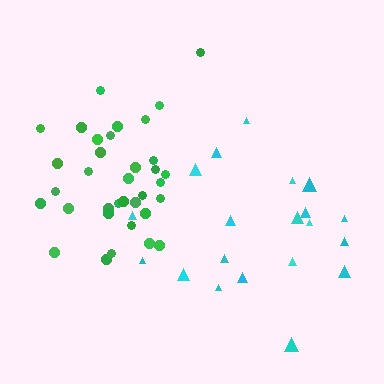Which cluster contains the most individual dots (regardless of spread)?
Green (35).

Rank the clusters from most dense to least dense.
green, cyan.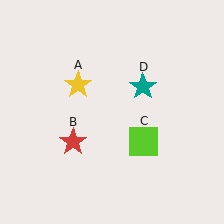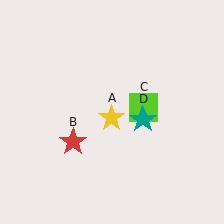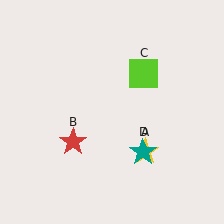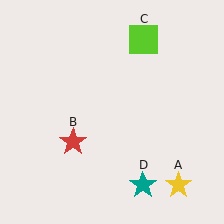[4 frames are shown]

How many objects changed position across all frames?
3 objects changed position: yellow star (object A), lime square (object C), teal star (object D).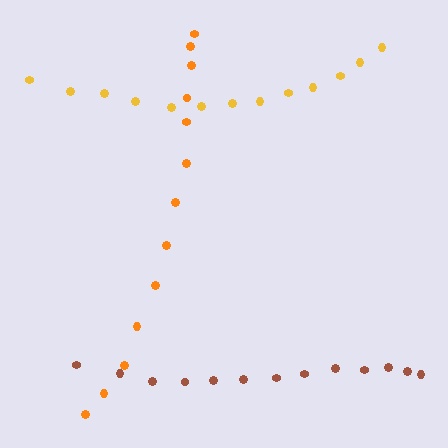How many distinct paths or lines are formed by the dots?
There are 3 distinct paths.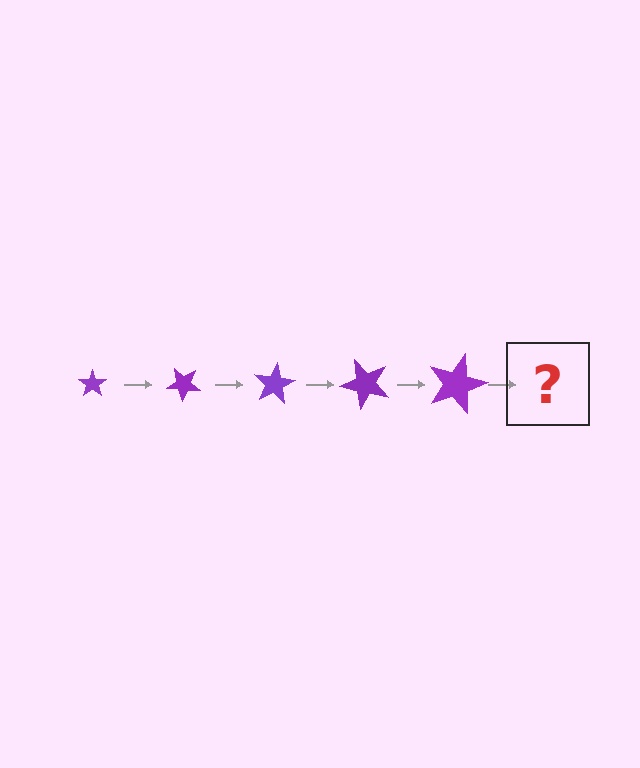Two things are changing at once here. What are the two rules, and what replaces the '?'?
The two rules are that the star grows larger each step and it rotates 40 degrees each step. The '?' should be a star, larger than the previous one and rotated 200 degrees from the start.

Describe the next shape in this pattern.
It should be a star, larger than the previous one and rotated 200 degrees from the start.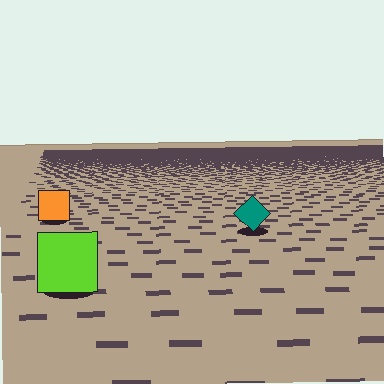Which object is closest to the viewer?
The lime square is closest. The texture marks near it are larger and more spread out.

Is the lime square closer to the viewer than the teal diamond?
Yes. The lime square is closer — you can tell from the texture gradient: the ground texture is coarser near it.